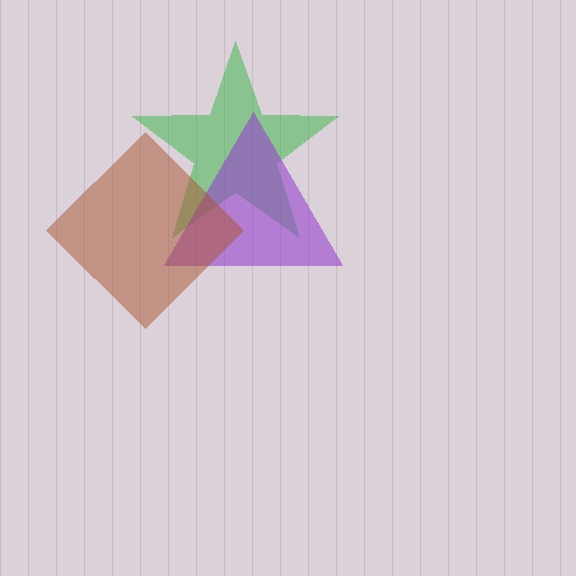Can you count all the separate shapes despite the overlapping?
Yes, there are 3 separate shapes.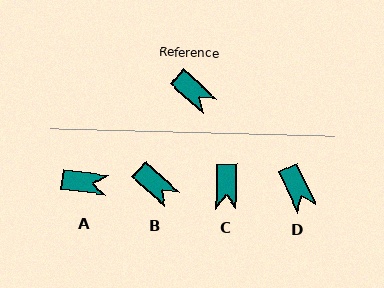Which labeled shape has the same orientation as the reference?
B.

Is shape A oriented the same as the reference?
No, it is off by about 35 degrees.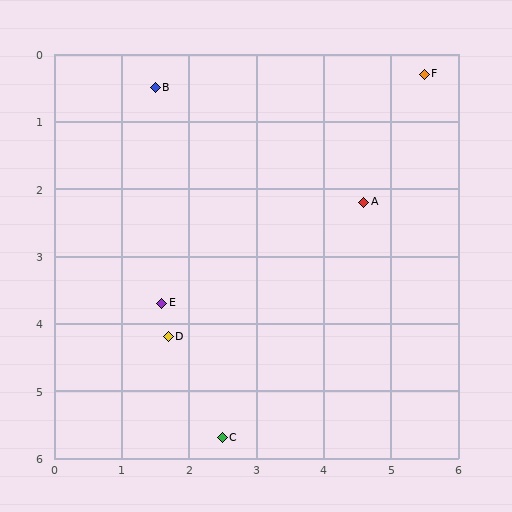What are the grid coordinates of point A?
Point A is at approximately (4.6, 2.2).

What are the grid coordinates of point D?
Point D is at approximately (1.7, 4.2).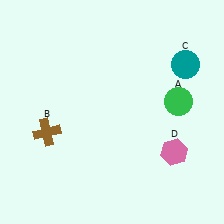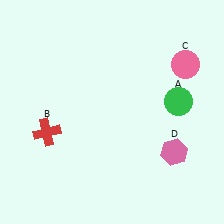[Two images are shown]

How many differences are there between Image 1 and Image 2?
There are 2 differences between the two images.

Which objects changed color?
B changed from brown to red. C changed from teal to pink.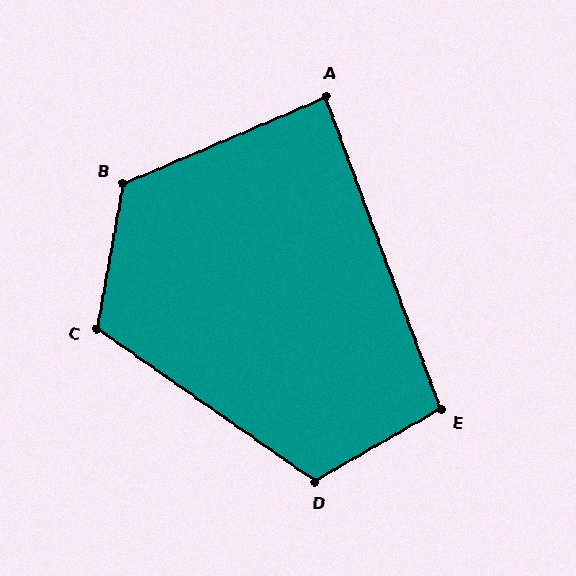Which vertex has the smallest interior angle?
A, at approximately 87 degrees.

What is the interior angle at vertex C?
Approximately 115 degrees (obtuse).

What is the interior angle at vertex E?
Approximately 100 degrees (obtuse).